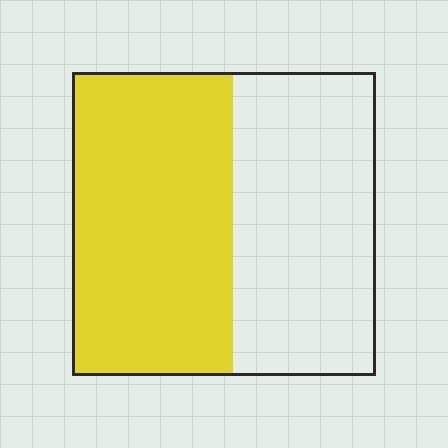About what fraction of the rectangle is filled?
About one half (1/2).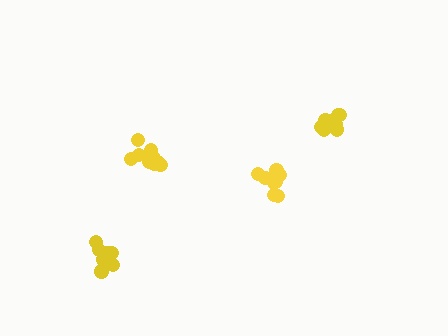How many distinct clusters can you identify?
There are 4 distinct clusters.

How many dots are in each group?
Group 1: 11 dots, Group 2: 10 dots, Group 3: 11 dots, Group 4: 8 dots (40 total).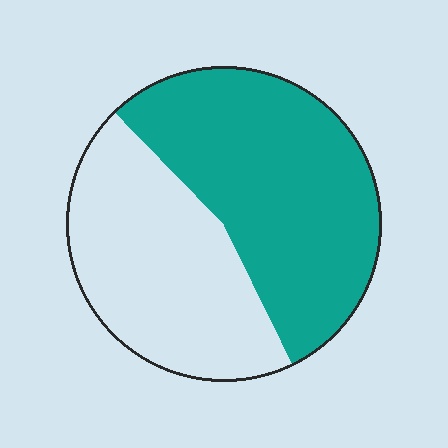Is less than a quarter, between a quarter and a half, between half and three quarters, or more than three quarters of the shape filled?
Between half and three quarters.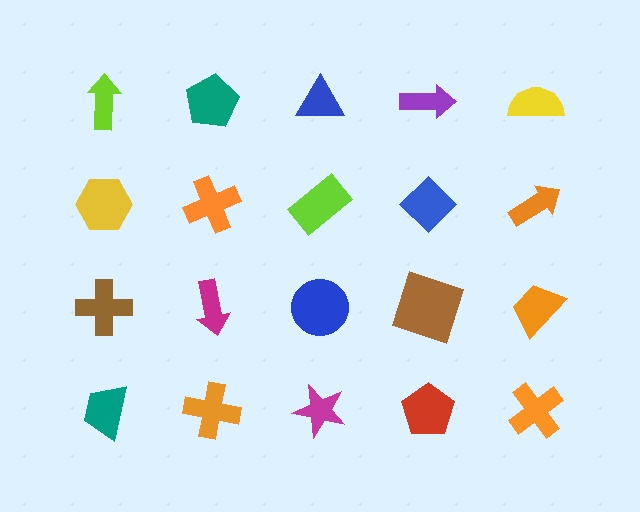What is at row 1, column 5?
A yellow semicircle.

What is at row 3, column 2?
A magenta arrow.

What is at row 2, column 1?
A yellow hexagon.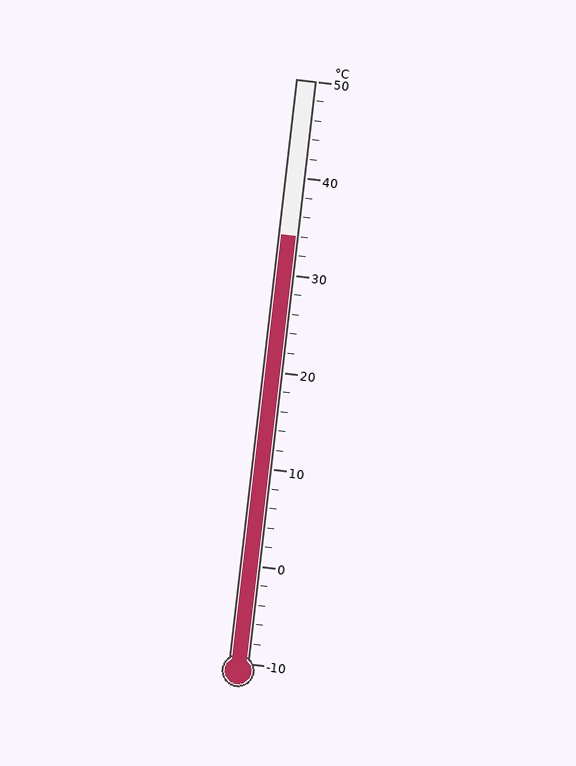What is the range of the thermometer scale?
The thermometer scale ranges from -10°C to 50°C.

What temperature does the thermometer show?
The thermometer shows approximately 34°C.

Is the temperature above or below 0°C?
The temperature is above 0°C.